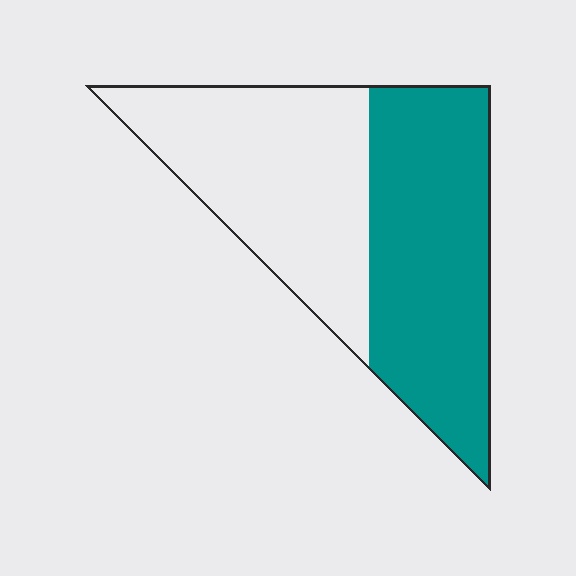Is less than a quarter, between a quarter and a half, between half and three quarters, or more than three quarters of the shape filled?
Between half and three quarters.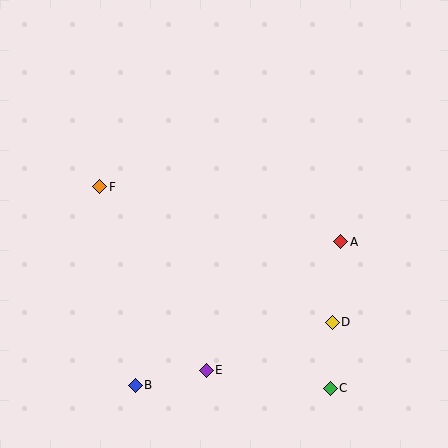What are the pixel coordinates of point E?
Point E is at (206, 370).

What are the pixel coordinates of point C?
Point C is at (330, 388).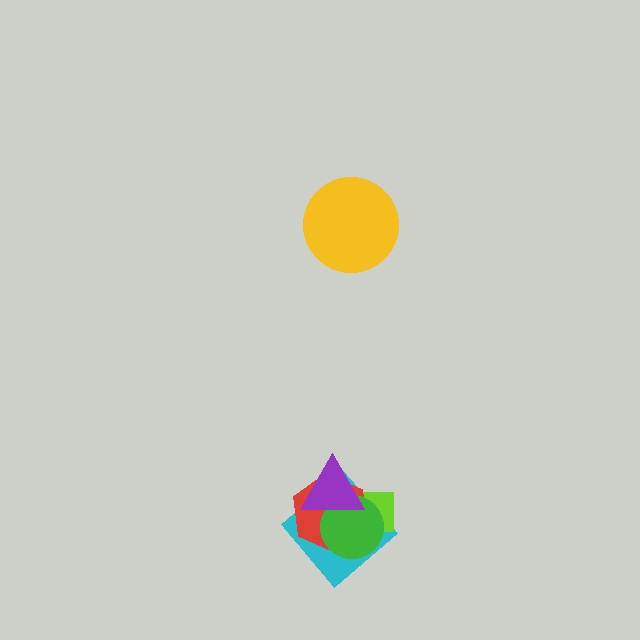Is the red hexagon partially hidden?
Yes, it is partially covered by another shape.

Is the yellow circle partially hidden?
No, no other shape covers it.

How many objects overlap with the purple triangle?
4 objects overlap with the purple triangle.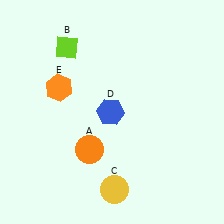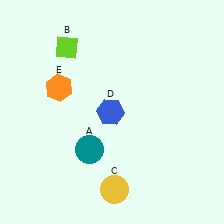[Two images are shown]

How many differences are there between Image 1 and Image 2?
There is 1 difference between the two images.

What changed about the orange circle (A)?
In Image 1, A is orange. In Image 2, it changed to teal.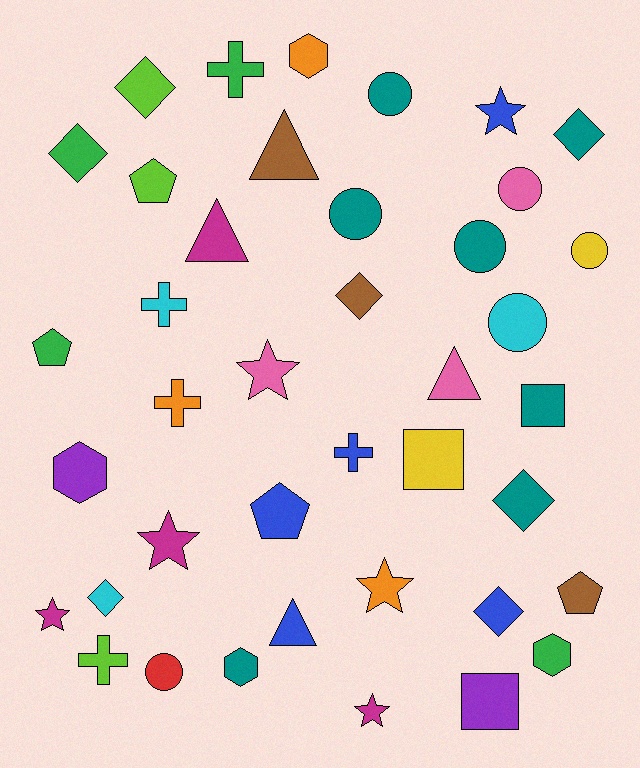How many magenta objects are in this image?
There are 4 magenta objects.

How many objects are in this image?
There are 40 objects.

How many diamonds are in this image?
There are 7 diamonds.